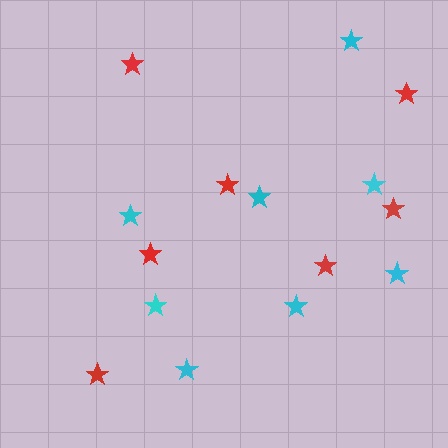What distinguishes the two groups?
There are 2 groups: one group of cyan stars (8) and one group of red stars (7).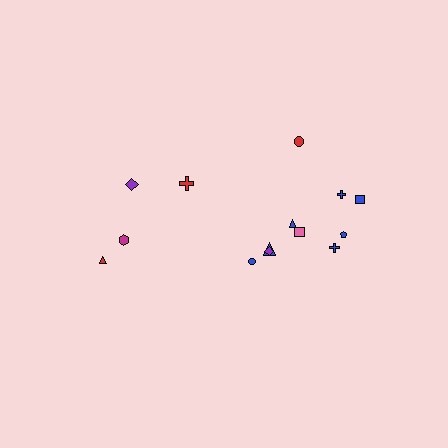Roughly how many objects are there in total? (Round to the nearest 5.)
Roughly 15 objects in total.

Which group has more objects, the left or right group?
The right group.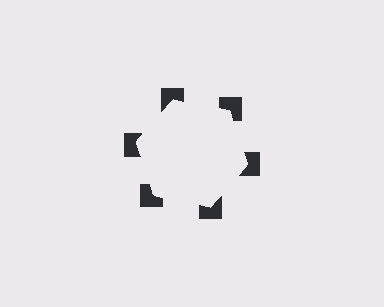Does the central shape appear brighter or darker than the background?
It typically appears slightly brighter than the background, even though no actual brightness change is drawn.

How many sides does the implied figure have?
6 sides.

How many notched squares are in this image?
There are 6 — one at each vertex of the illusory hexagon.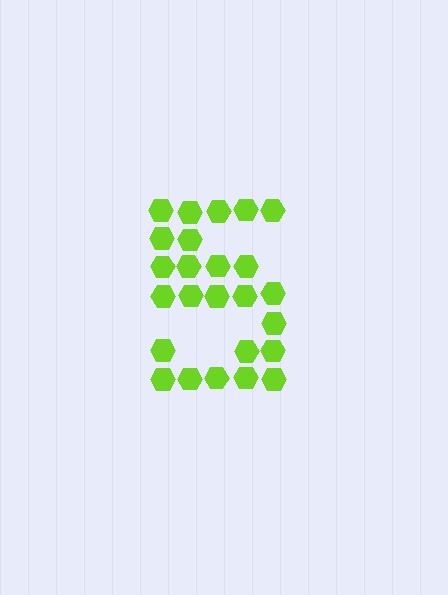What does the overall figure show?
The overall figure shows the digit 5.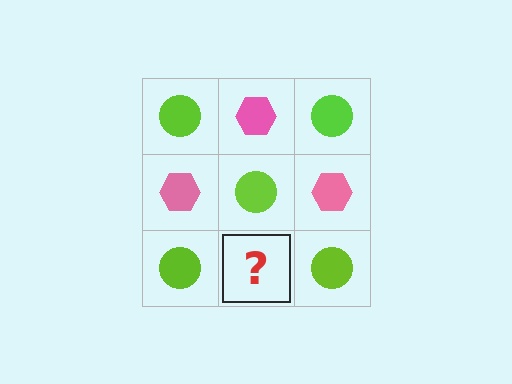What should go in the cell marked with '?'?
The missing cell should contain a pink hexagon.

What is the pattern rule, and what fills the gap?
The rule is that it alternates lime circle and pink hexagon in a checkerboard pattern. The gap should be filled with a pink hexagon.